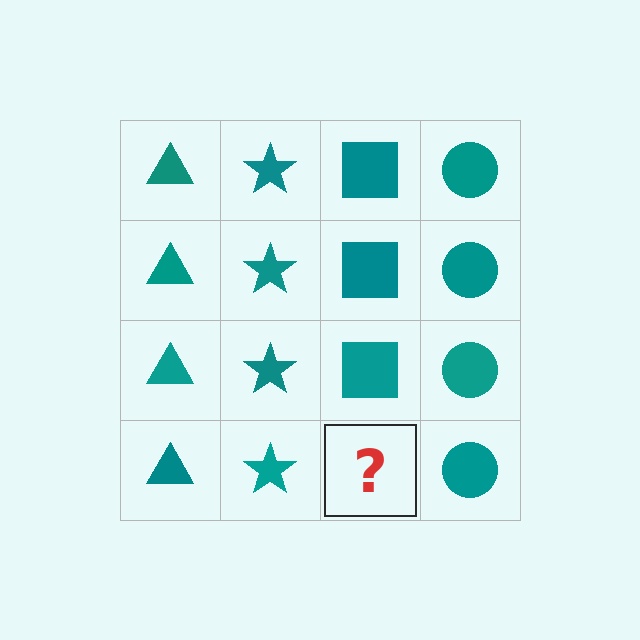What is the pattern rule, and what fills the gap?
The rule is that each column has a consistent shape. The gap should be filled with a teal square.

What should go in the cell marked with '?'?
The missing cell should contain a teal square.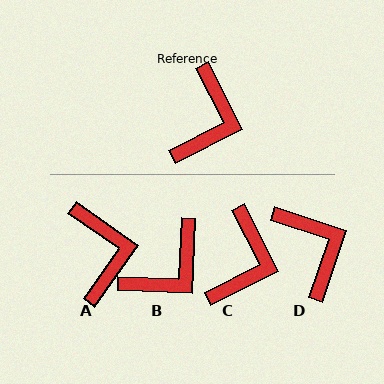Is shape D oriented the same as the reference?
No, it is off by about 44 degrees.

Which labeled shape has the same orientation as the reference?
C.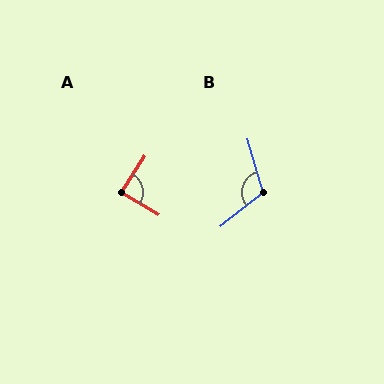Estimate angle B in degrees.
Approximately 111 degrees.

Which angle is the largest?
B, at approximately 111 degrees.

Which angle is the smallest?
A, at approximately 88 degrees.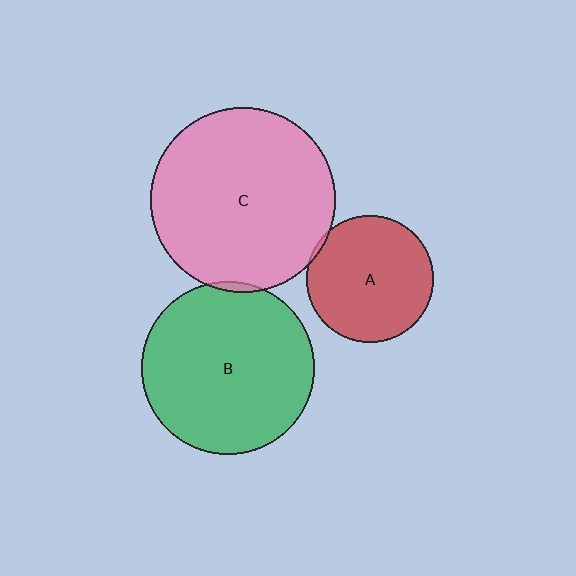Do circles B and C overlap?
Yes.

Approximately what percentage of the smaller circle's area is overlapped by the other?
Approximately 5%.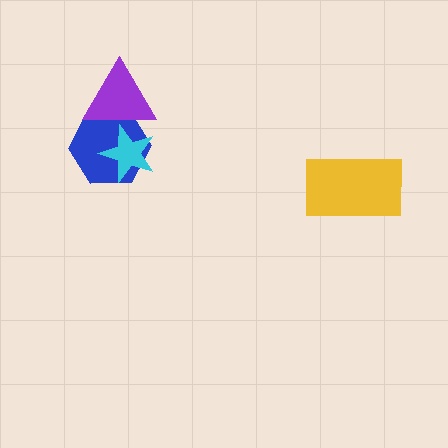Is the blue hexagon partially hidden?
Yes, it is partially covered by another shape.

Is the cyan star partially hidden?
Yes, it is partially covered by another shape.